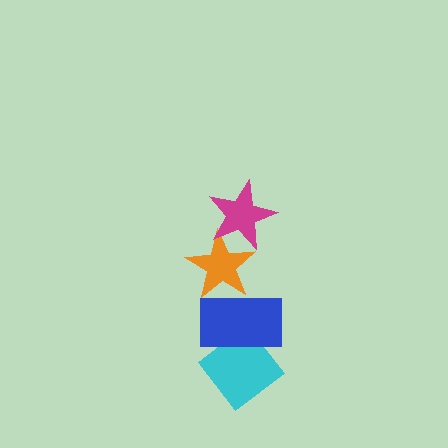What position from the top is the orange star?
The orange star is 2nd from the top.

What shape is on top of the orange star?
The magenta star is on top of the orange star.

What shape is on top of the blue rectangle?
The orange star is on top of the blue rectangle.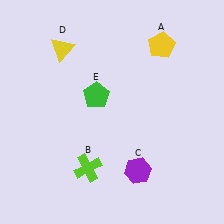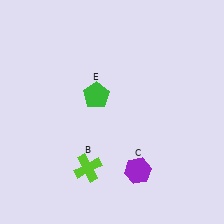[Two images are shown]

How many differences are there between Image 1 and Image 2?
There are 2 differences between the two images.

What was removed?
The yellow triangle (D), the yellow pentagon (A) were removed in Image 2.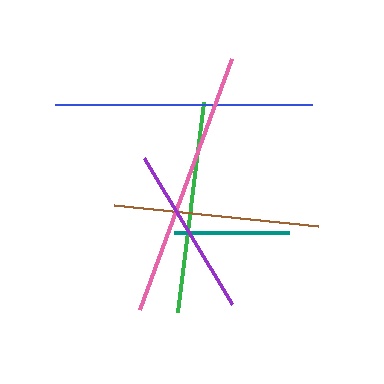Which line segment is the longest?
The pink line is the longest at approximately 268 pixels.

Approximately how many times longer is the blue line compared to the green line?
The blue line is approximately 1.2 times the length of the green line.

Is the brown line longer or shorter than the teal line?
The brown line is longer than the teal line.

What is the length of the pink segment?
The pink segment is approximately 268 pixels long.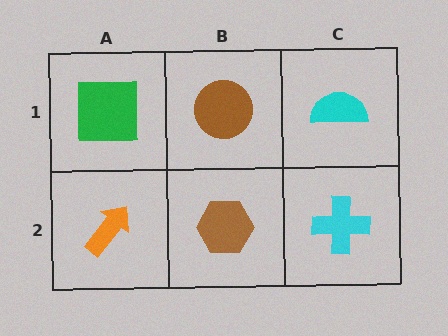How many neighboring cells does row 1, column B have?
3.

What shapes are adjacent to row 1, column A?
An orange arrow (row 2, column A), a brown circle (row 1, column B).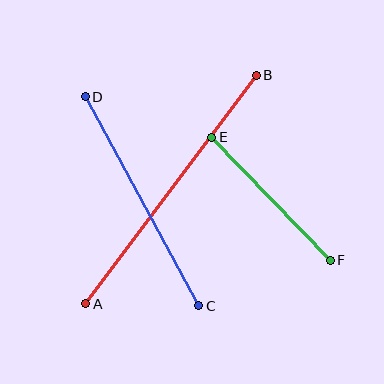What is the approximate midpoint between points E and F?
The midpoint is at approximately (271, 199) pixels.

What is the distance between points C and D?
The distance is approximately 238 pixels.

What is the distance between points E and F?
The distance is approximately 170 pixels.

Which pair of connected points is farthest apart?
Points A and B are farthest apart.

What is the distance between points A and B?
The distance is approximately 285 pixels.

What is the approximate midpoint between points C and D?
The midpoint is at approximately (142, 201) pixels.